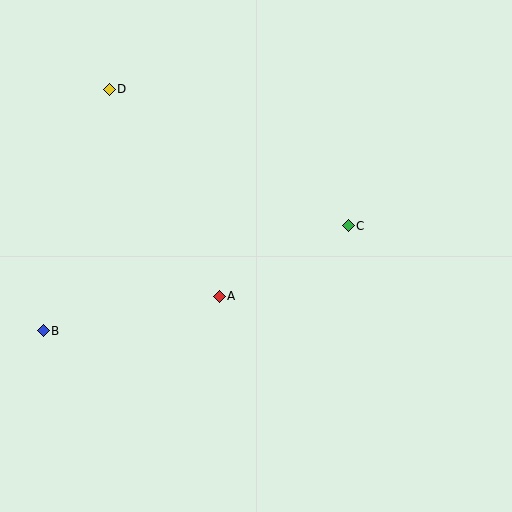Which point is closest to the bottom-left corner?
Point B is closest to the bottom-left corner.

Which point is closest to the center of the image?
Point A at (219, 296) is closest to the center.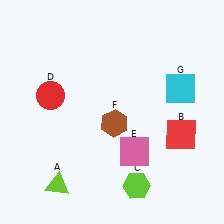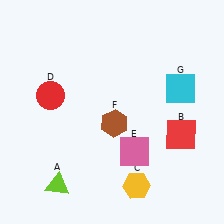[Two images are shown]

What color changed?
The hexagon (C) changed from lime in Image 1 to yellow in Image 2.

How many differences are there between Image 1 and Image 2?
There is 1 difference between the two images.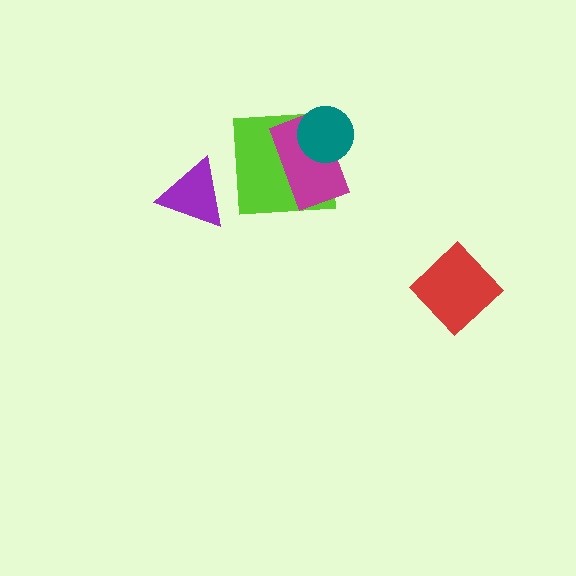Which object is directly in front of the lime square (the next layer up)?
The magenta rectangle is directly in front of the lime square.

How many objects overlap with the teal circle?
2 objects overlap with the teal circle.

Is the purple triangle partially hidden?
No, no other shape covers it.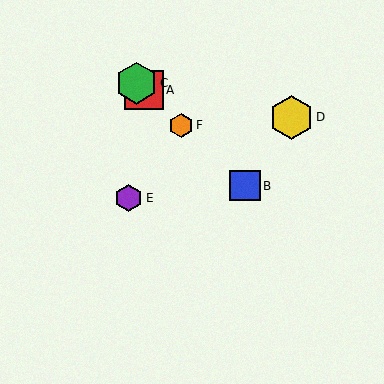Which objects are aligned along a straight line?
Objects A, B, C, F are aligned along a straight line.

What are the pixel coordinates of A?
Object A is at (144, 90).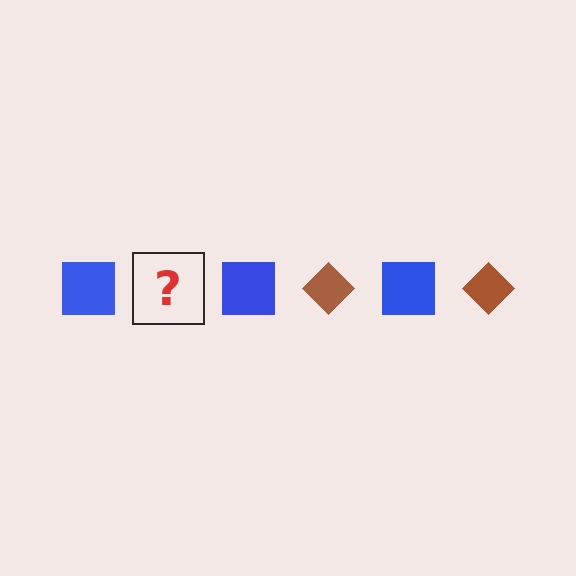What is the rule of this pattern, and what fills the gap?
The rule is that the pattern alternates between blue square and brown diamond. The gap should be filled with a brown diamond.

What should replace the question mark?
The question mark should be replaced with a brown diamond.